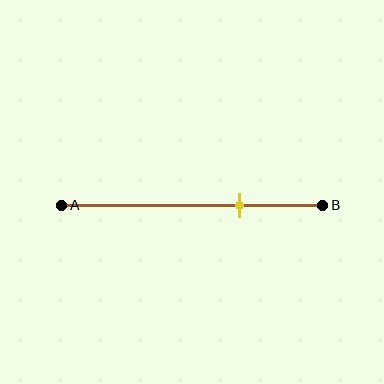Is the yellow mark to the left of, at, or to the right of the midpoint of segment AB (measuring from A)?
The yellow mark is to the right of the midpoint of segment AB.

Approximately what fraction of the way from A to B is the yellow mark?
The yellow mark is approximately 70% of the way from A to B.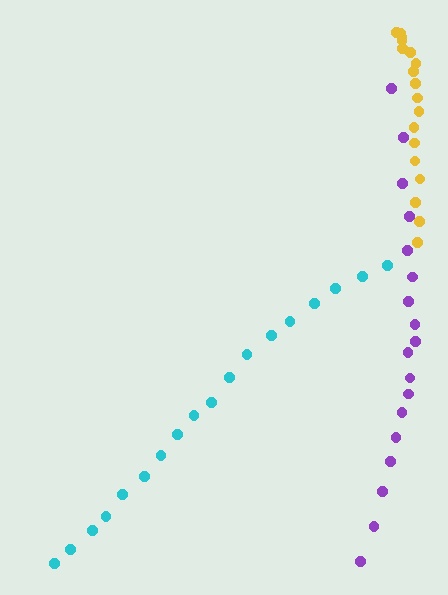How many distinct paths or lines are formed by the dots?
There are 3 distinct paths.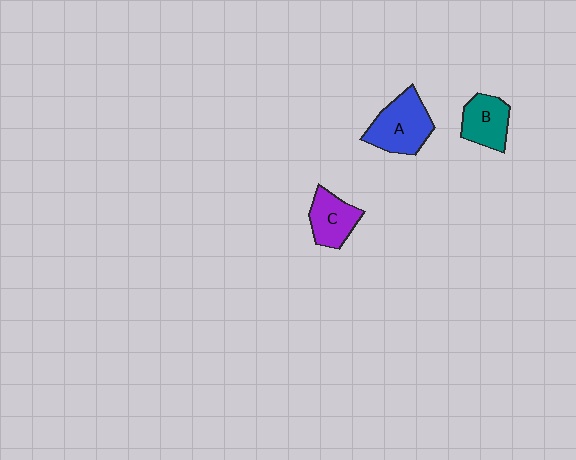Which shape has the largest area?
Shape A (blue).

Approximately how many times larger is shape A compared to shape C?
Approximately 1.4 times.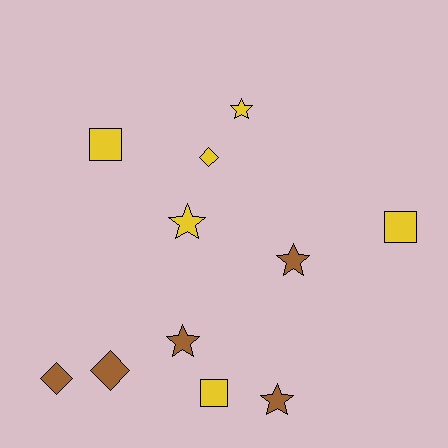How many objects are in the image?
There are 11 objects.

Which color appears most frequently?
Yellow, with 6 objects.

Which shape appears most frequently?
Star, with 5 objects.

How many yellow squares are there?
There are 3 yellow squares.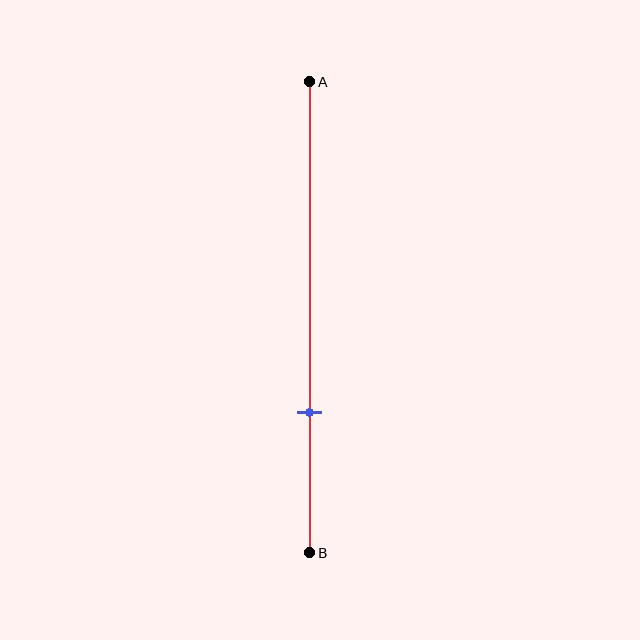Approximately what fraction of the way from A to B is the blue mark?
The blue mark is approximately 70% of the way from A to B.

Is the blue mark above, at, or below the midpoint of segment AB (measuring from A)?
The blue mark is below the midpoint of segment AB.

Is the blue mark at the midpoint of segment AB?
No, the mark is at about 70% from A, not at the 50% midpoint.